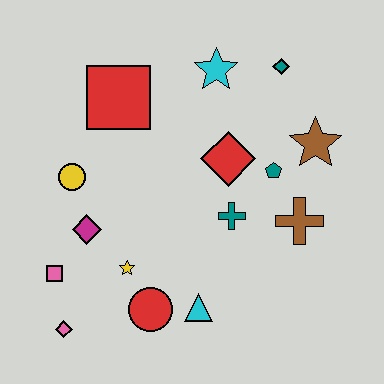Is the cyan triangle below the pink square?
Yes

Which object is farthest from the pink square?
The teal diamond is farthest from the pink square.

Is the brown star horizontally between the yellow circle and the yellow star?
No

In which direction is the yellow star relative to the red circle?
The yellow star is above the red circle.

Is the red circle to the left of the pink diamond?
No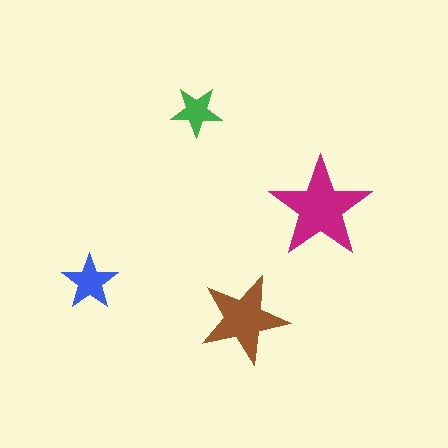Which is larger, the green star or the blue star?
The blue one.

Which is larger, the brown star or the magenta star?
The magenta one.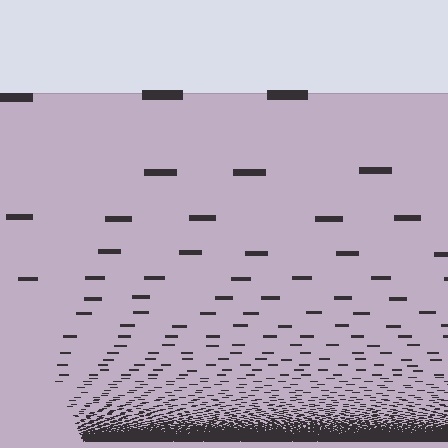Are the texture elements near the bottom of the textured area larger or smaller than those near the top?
Smaller. The gradient is inverted — elements near the bottom are smaller and denser.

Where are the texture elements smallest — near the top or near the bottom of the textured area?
Near the bottom.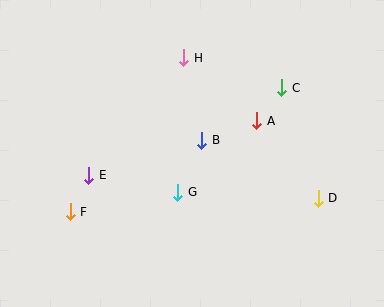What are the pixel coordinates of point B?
Point B is at (202, 140).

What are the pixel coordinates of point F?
Point F is at (70, 212).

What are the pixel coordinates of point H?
Point H is at (184, 58).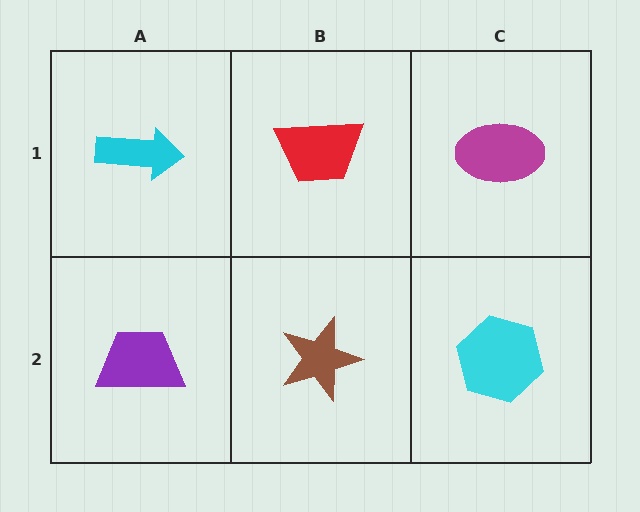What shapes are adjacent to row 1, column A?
A purple trapezoid (row 2, column A), a red trapezoid (row 1, column B).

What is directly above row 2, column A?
A cyan arrow.